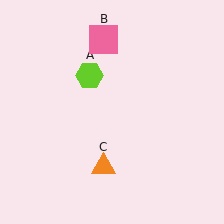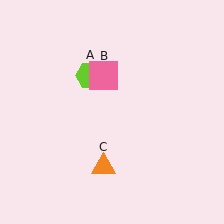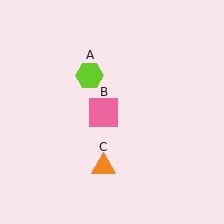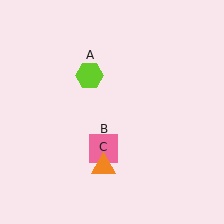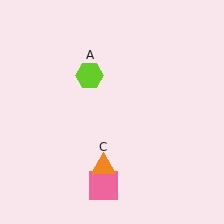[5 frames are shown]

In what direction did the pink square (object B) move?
The pink square (object B) moved down.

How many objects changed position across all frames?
1 object changed position: pink square (object B).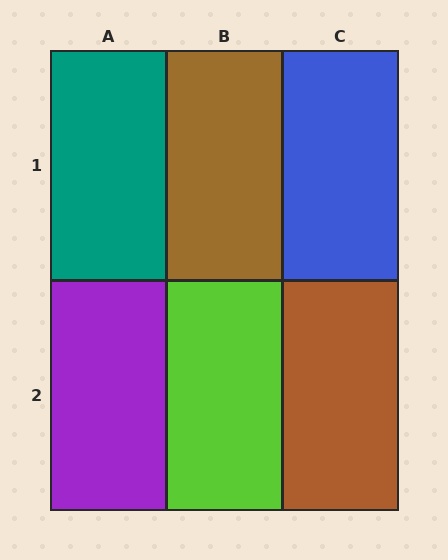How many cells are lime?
1 cell is lime.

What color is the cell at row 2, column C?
Brown.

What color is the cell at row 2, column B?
Lime.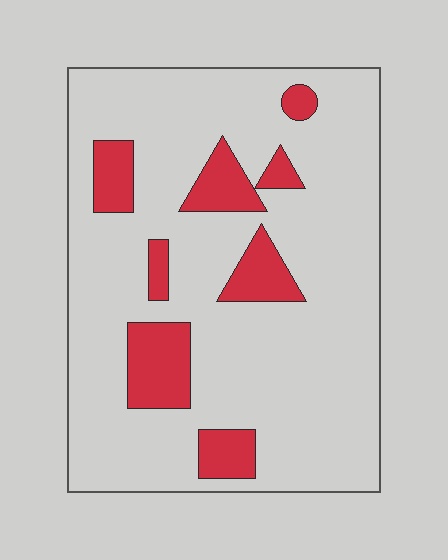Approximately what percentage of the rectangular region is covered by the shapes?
Approximately 15%.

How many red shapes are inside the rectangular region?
8.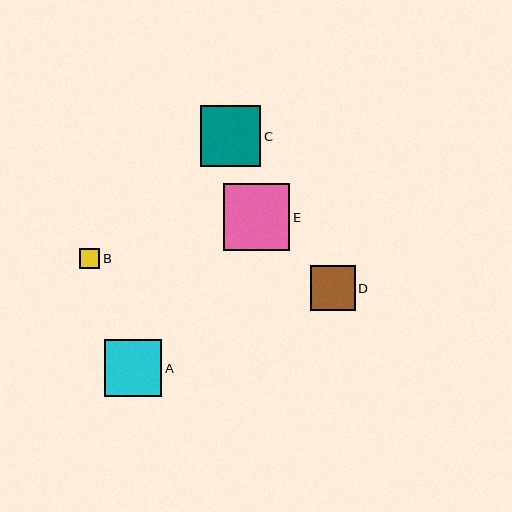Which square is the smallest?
Square B is the smallest with a size of approximately 20 pixels.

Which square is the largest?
Square E is the largest with a size of approximately 66 pixels.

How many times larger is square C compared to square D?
Square C is approximately 1.3 times the size of square D.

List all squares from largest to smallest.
From largest to smallest: E, C, A, D, B.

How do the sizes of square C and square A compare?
Square C and square A are approximately the same size.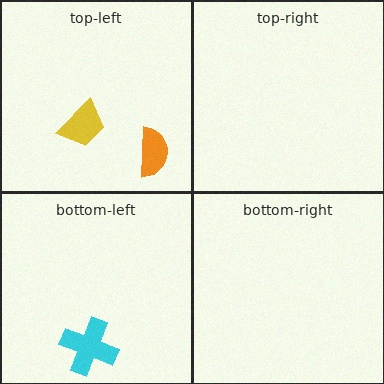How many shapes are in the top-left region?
2.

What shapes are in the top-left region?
The yellow trapezoid, the orange semicircle.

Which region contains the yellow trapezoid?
The top-left region.